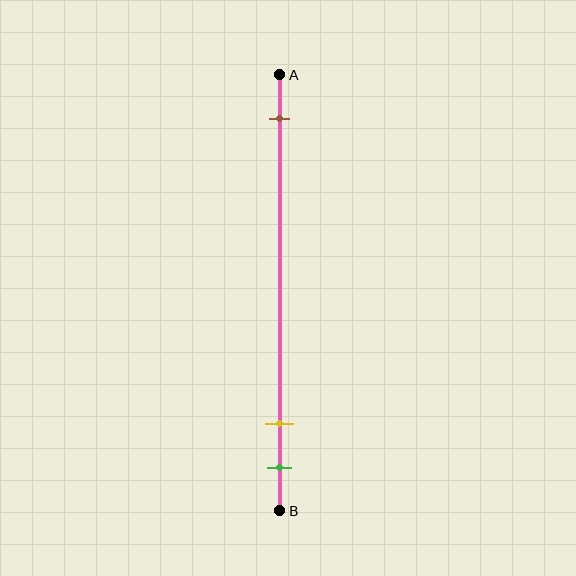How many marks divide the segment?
There are 3 marks dividing the segment.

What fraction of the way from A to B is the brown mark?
The brown mark is approximately 10% (0.1) of the way from A to B.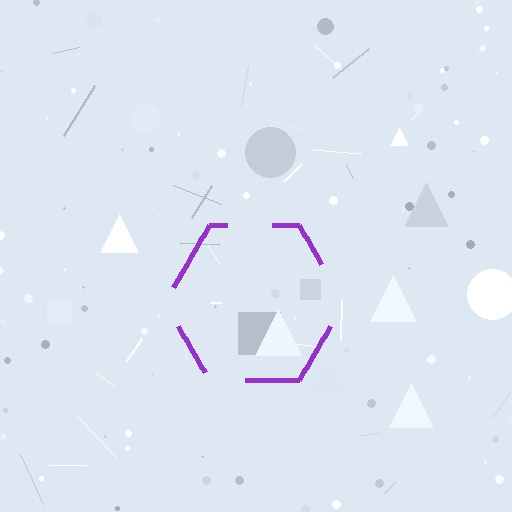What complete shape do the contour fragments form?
The contour fragments form a hexagon.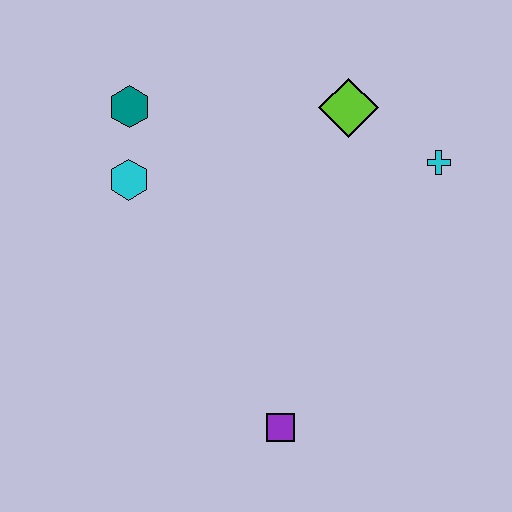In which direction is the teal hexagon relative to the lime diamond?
The teal hexagon is to the left of the lime diamond.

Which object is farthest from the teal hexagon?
The purple square is farthest from the teal hexagon.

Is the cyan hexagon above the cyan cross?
No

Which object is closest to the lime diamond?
The cyan cross is closest to the lime diamond.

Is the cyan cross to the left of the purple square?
No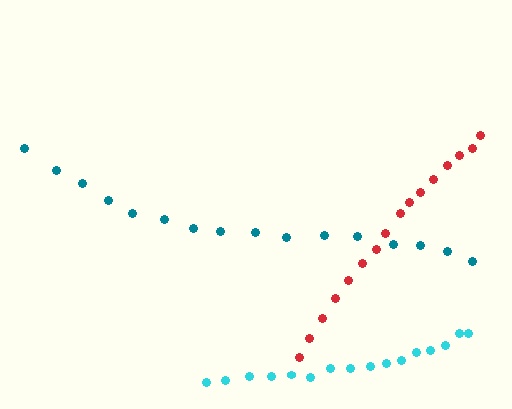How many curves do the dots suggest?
There are 3 distinct paths.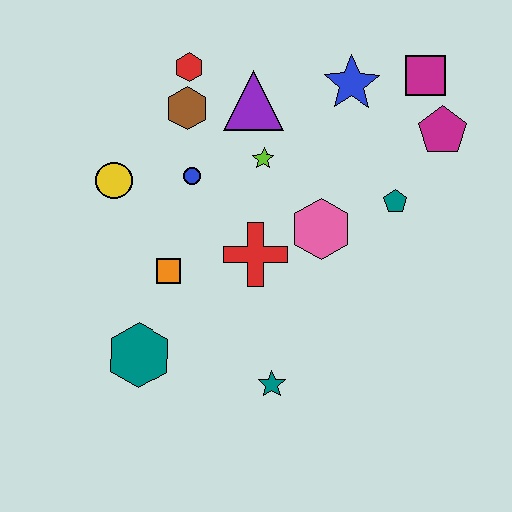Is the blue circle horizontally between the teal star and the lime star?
No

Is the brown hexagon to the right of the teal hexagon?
Yes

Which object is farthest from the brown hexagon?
The teal star is farthest from the brown hexagon.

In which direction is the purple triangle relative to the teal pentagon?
The purple triangle is to the left of the teal pentagon.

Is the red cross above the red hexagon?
No